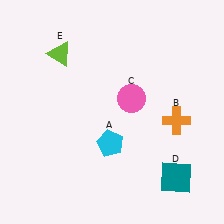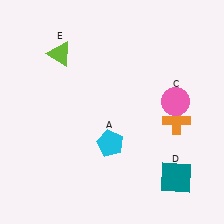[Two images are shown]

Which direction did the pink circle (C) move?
The pink circle (C) moved right.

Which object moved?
The pink circle (C) moved right.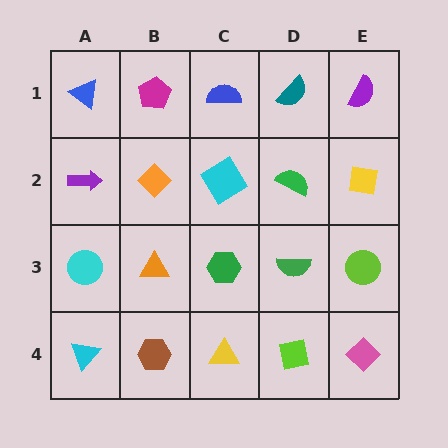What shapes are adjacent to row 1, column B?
An orange diamond (row 2, column B), a blue triangle (row 1, column A), a blue semicircle (row 1, column C).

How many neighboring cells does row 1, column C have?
3.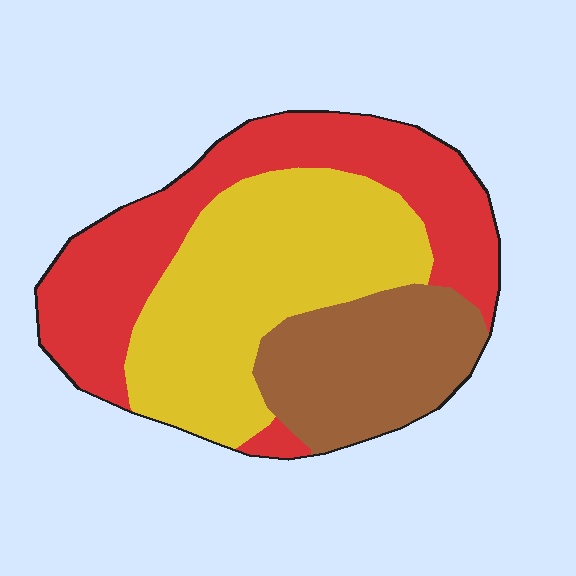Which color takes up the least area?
Brown, at roughly 25%.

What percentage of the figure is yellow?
Yellow takes up about two fifths (2/5) of the figure.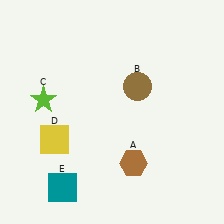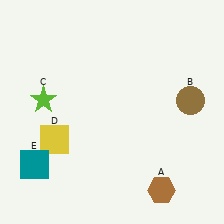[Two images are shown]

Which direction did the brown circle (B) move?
The brown circle (B) moved right.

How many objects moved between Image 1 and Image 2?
3 objects moved between the two images.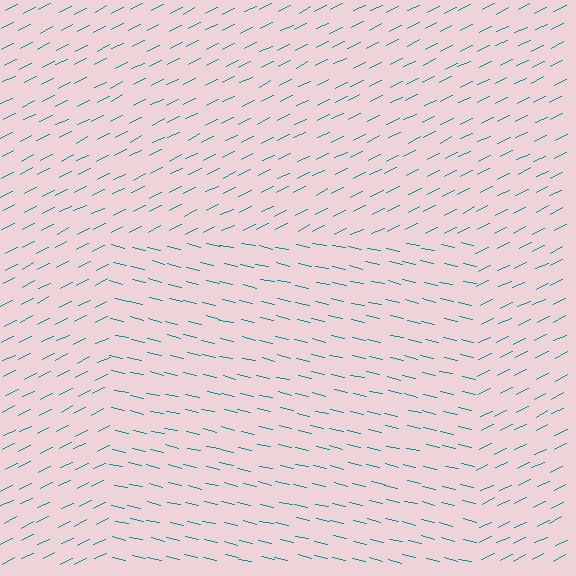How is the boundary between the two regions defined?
The boundary is defined purely by a change in line orientation (approximately 39 degrees difference). All lines are the same color and thickness.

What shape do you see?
I see a rectangle.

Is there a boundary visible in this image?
Yes, there is a texture boundary formed by a change in line orientation.